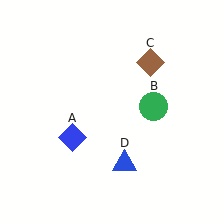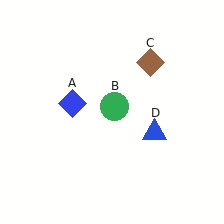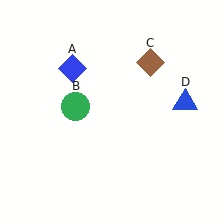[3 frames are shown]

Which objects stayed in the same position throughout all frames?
Brown diamond (object C) remained stationary.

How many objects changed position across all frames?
3 objects changed position: blue diamond (object A), green circle (object B), blue triangle (object D).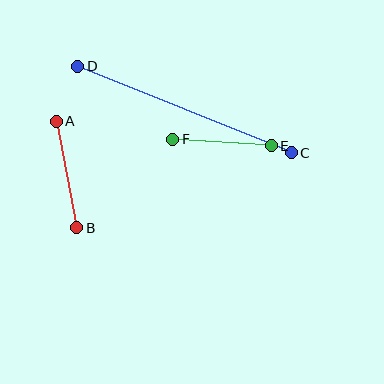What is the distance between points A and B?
The distance is approximately 108 pixels.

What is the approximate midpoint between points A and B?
The midpoint is at approximately (67, 175) pixels.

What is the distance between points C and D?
The distance is approximately 230 pixels.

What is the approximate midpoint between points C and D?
The midpoint is at approximately (184, 109) pixels.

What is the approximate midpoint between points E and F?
The midpoint is at approximately (222, 143) pixels.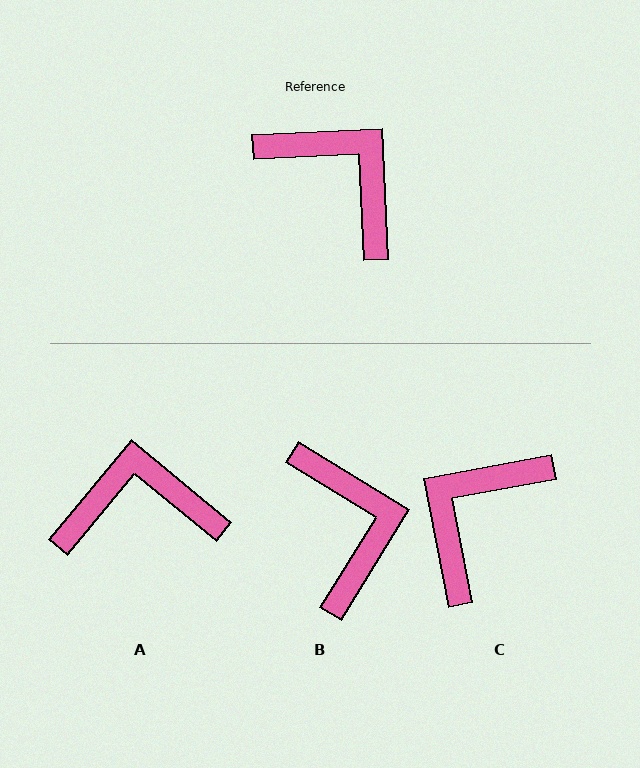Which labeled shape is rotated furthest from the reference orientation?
C, about 98 degrees away.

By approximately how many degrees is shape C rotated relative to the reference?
Approximately 98 degrees counter-clockwise.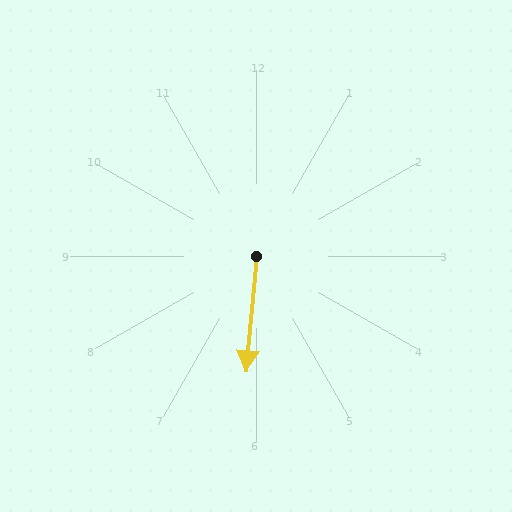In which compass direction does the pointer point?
South.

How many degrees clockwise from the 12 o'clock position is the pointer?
Approximately 185 degrees.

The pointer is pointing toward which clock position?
Roughly 6 o'clock.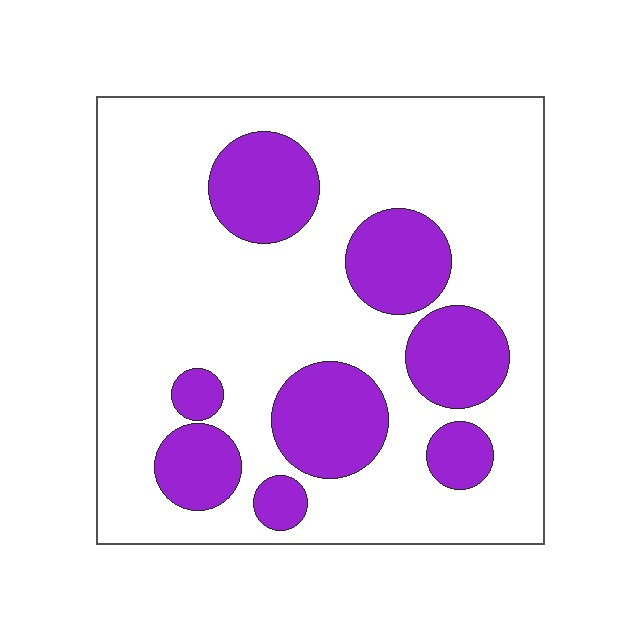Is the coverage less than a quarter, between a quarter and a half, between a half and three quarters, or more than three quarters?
Between a quarter and a half.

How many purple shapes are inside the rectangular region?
8.